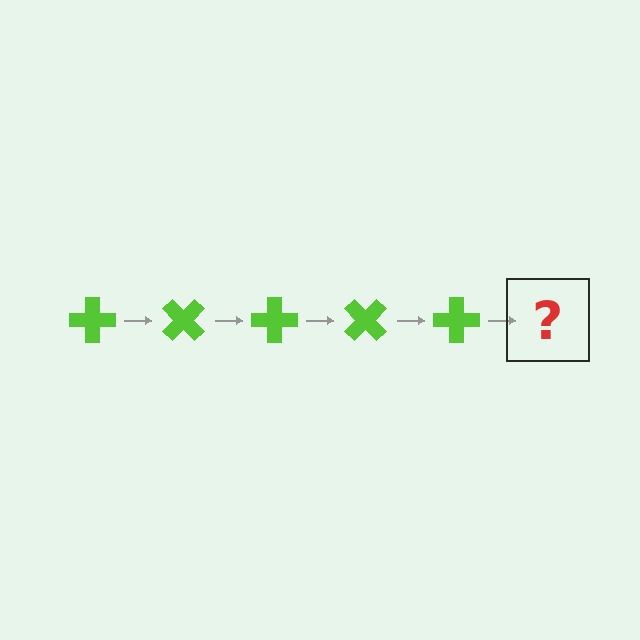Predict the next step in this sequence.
The next step is a lime cross rotated 225 degrees.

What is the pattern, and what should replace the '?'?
The pattern is that the cross rotates 45 degrees each step. The '?' should be a lime cross rotated 225 degrees.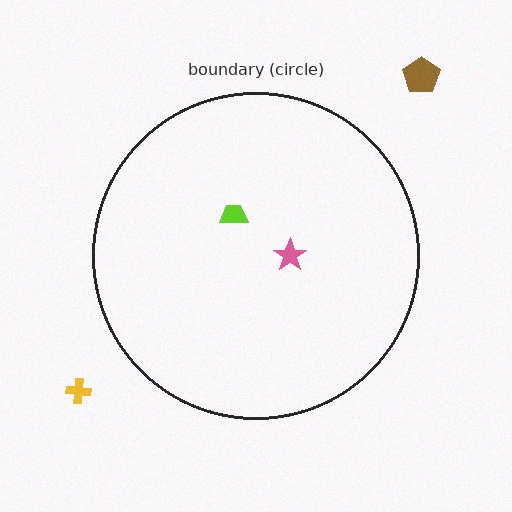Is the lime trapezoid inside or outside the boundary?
Inside.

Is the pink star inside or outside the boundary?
Inside.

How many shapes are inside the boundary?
2 inside, 2 outside.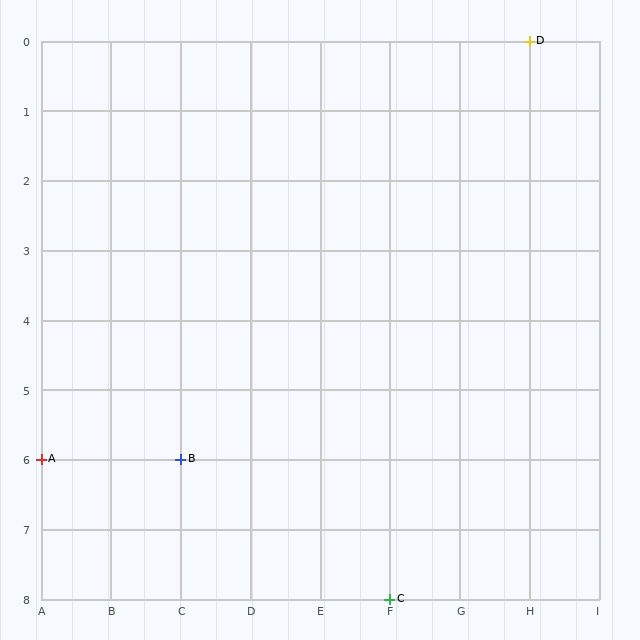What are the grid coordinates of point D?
Point D is at grid coordinates (H, 0).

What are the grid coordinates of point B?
Point B is at grid coordinates (C, 6).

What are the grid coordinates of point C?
Point C is at grid coordinates (F, 8).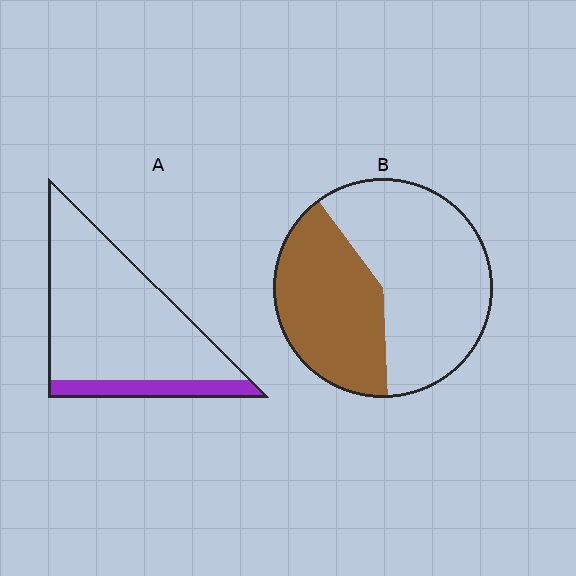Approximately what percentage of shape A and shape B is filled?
A is approximately 15% and B is approximately 40%.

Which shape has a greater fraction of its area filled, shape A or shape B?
Shape B.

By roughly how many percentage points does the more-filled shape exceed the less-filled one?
By roughly 25 percentage points (B over A).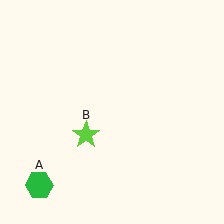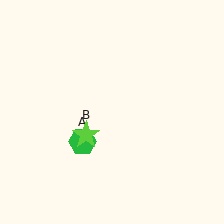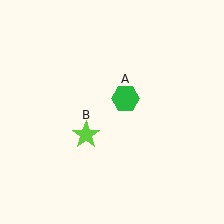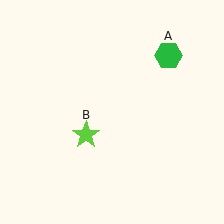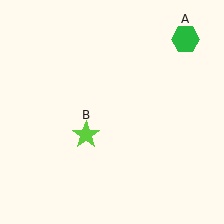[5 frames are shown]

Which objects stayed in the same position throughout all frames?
Lime star (object B) remained stationary.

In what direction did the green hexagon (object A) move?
The green hexagon (object A) moved up and to the right.